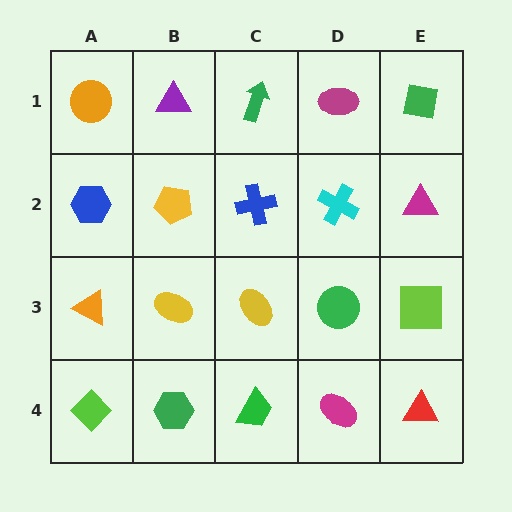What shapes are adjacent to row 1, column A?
A blue hexagon (row 2, column A), a purple triangle (row 1, column B).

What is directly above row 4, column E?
A lime square.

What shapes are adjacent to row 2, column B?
A purple triangle (row 1, column B), a yellow ellipse (row 3, column B), a blue hexagon (row 2, column A), a blue cross (row 2, column C).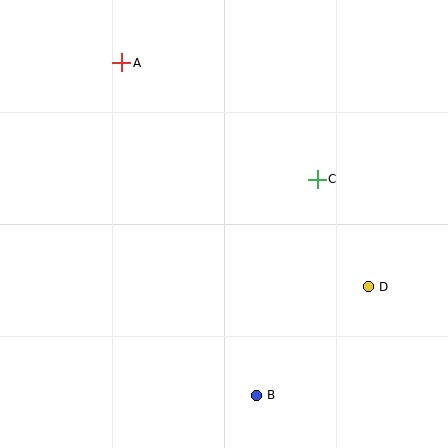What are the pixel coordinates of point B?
Point B is at (256, 395).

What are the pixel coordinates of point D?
Point D is at (368, 287).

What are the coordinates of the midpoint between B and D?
The midpoint between B and D is at (312, 341).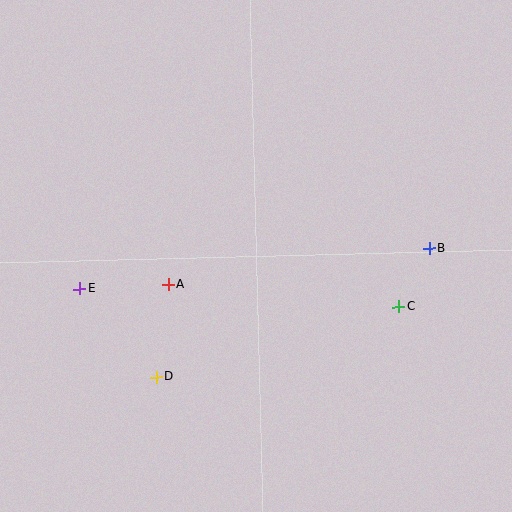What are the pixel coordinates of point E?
Point E is at (80, 289).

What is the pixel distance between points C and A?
The distance between C and A is 232 pixels.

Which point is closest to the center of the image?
Point A at (168, 285) is closest to the center.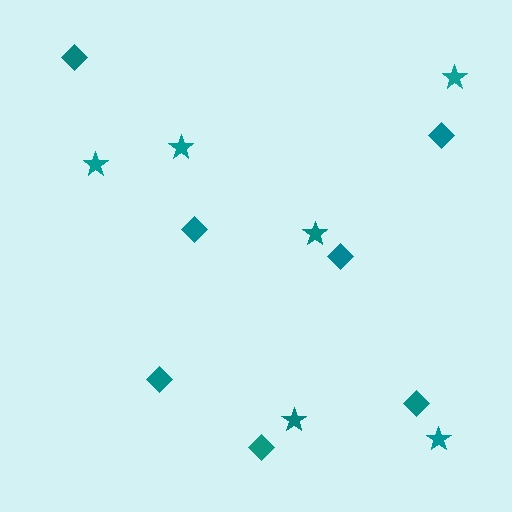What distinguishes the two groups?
There are 2 groups: one group of stars (6) and one group of diamonds (7).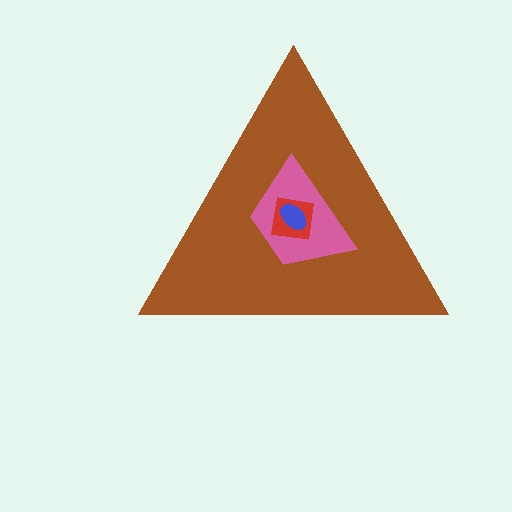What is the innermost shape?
The blue ellipse.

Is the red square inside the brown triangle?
Yes.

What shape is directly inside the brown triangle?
The pink trapezoid.